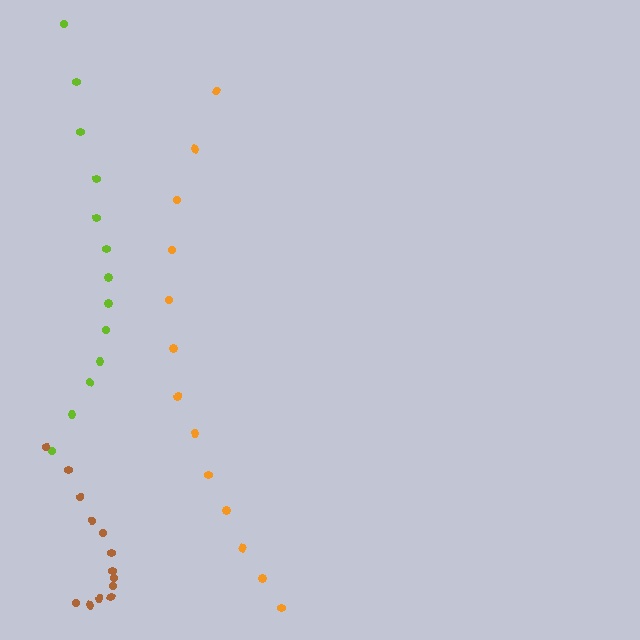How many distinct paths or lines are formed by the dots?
There are 3 distinct paths.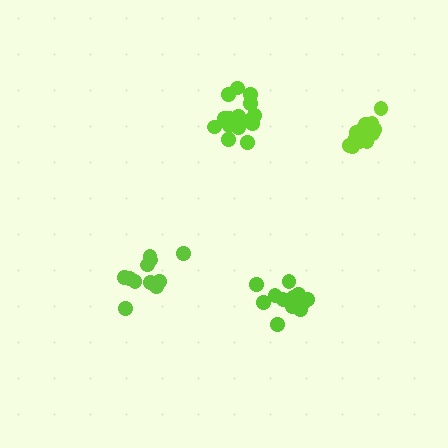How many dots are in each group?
Group 1: 12 dots, Group 2: 11 dots, Group 3: 15 dots, Group 4: 16 dots (54 total).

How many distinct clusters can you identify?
There are 4 distinct clusters.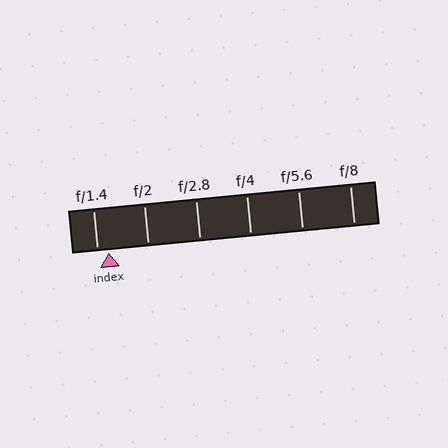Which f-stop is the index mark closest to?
The index mark is closest to f/1.4.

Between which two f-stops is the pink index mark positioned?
The index mark is between f/1.4 and f/2.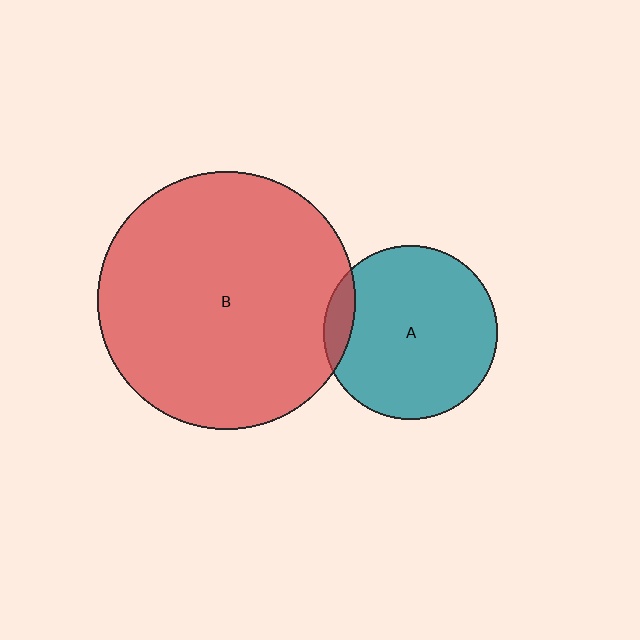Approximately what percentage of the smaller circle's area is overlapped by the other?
Approximately 10%.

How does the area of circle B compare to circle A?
Approximately 2.2 times.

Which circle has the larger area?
Circle B (red).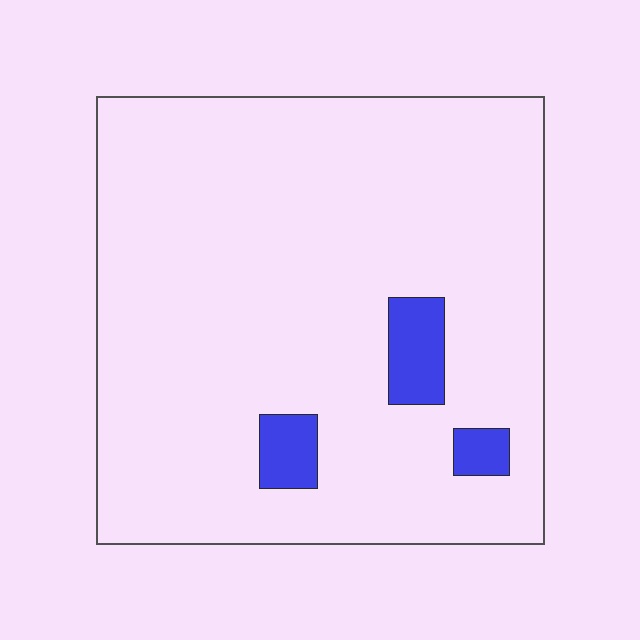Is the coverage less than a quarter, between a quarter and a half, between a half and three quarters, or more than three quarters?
Less than a quarter.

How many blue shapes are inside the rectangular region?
3.